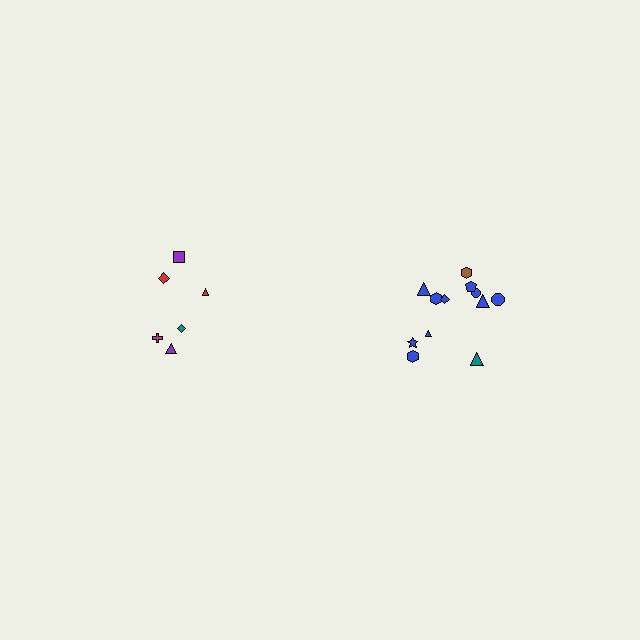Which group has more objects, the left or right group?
The right group.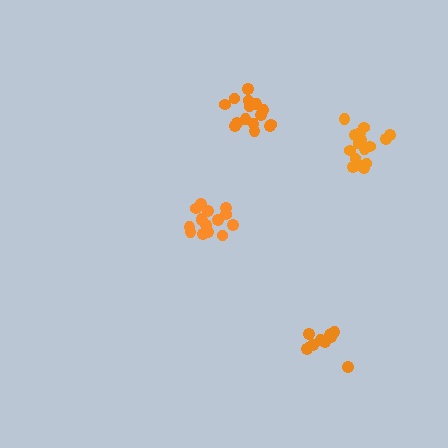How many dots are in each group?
Group 1: 15 dots, Group 2: 11 dots, Group 3: 16 dots, Group 4: 17 dots (59 total).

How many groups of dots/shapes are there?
There are 4 groups.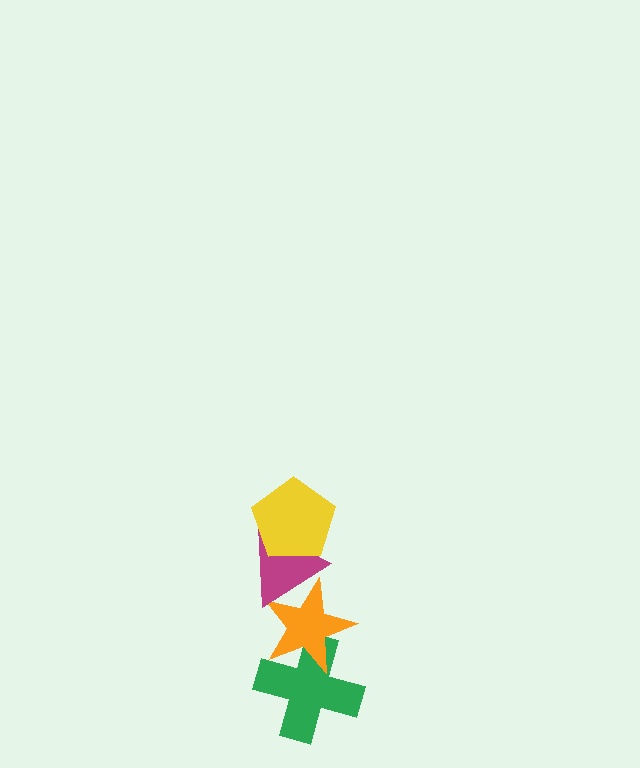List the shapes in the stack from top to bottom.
From top to bottom: the yellow pentagon, the magenta triangle, the orange star, the green cross.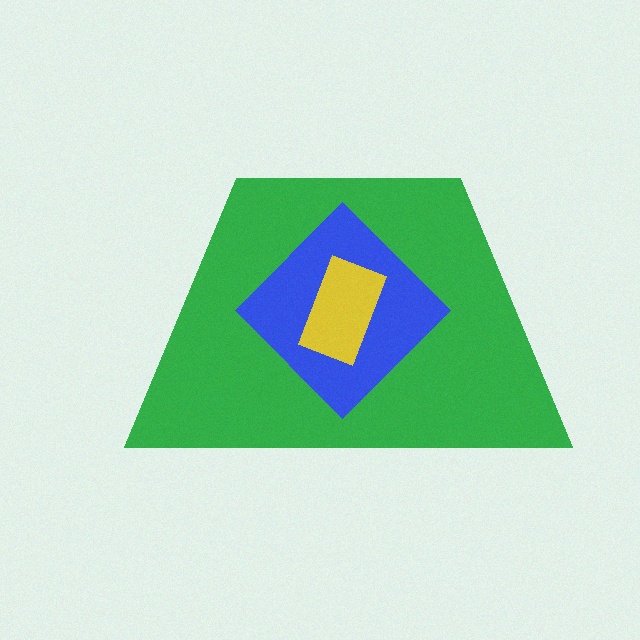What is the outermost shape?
The green trapezoid.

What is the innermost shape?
The yellow rectangle.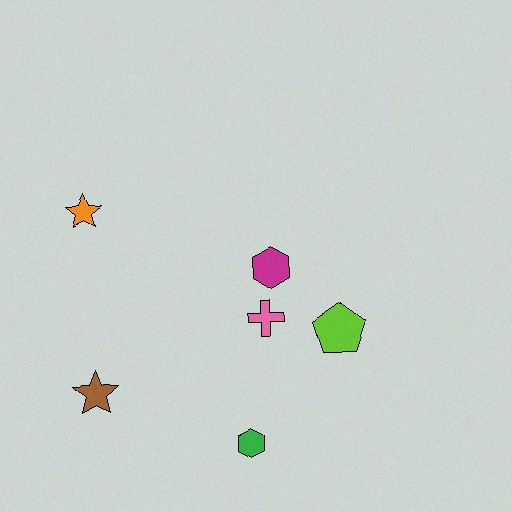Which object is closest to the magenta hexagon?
The pink cross is closest to the magenta hexagon.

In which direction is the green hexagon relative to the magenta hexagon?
The green hexagon is below the magenta hexagon.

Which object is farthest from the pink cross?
The orange star is farthest from the pink cross.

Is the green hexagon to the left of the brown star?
No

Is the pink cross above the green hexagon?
Yes